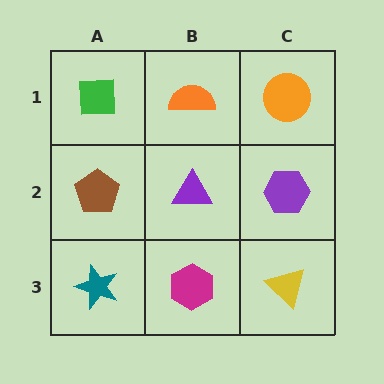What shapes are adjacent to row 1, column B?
A purple triangle (row 2, column B), a green square (row 1, column A), an orange circle (row 1, column C).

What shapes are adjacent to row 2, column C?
An orange circle (row 1, column C), a yellow triangle (row 3, column C), a purple triangle (row 2, column B).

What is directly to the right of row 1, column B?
An orange circle.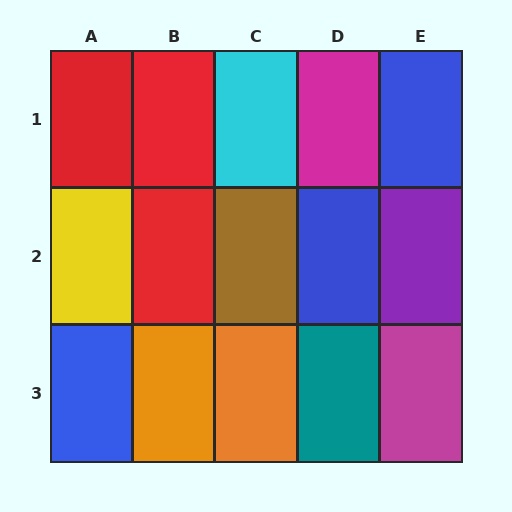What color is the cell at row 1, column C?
Cyan.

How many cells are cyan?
1 cell is cyan.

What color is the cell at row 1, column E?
Blue.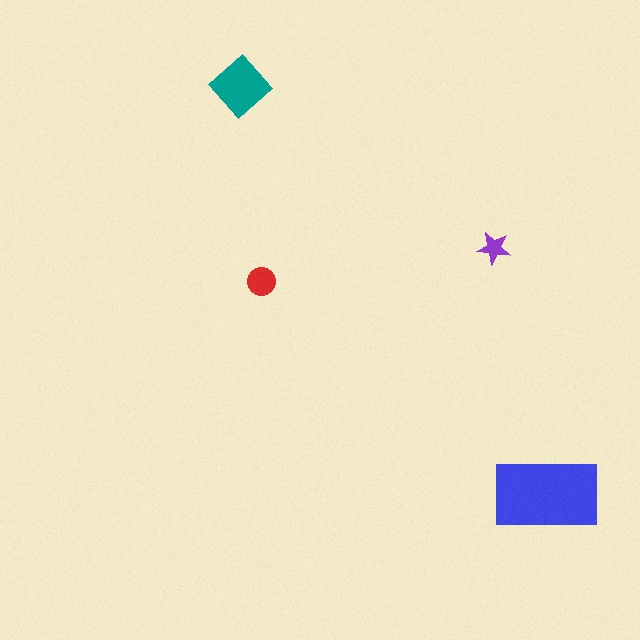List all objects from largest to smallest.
The blue rectangle, the teal diamond, the red circle, the purple star.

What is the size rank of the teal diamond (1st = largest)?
2nd.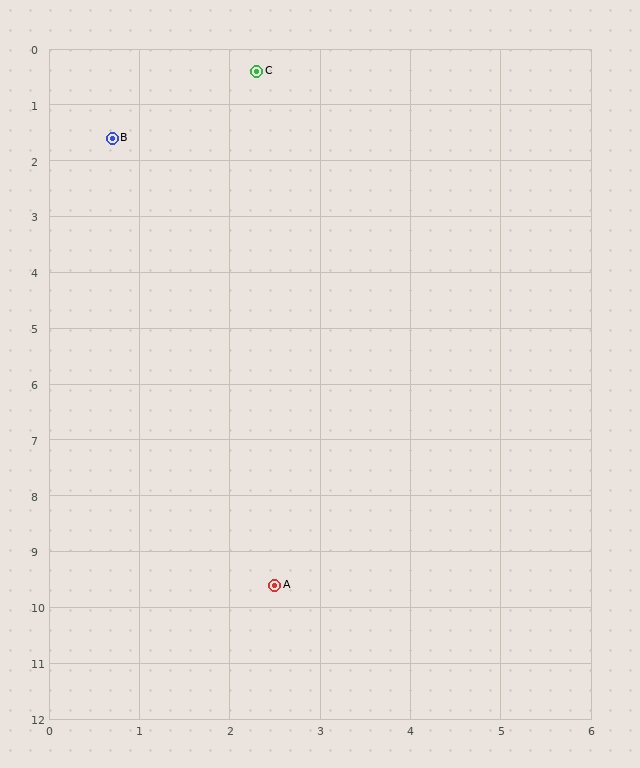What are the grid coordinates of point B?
Point B is at approximately (0.7, 1.6).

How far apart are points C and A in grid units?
Points C and A are about 9.2 grid units apart.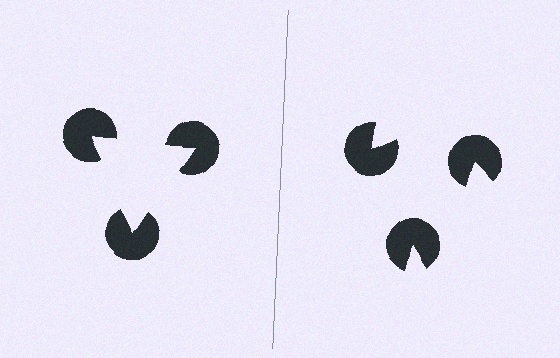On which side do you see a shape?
An illusory triangle appears on the left side. On the right side the wedge cuts are rotated, so no coherent shape forms.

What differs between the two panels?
The pac-man discs are positioned identically on both sides; only the wedge orientations differ. On the left they align to a triangle; on the right they are misaligned.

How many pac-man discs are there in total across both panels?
6 — 3 on each side.